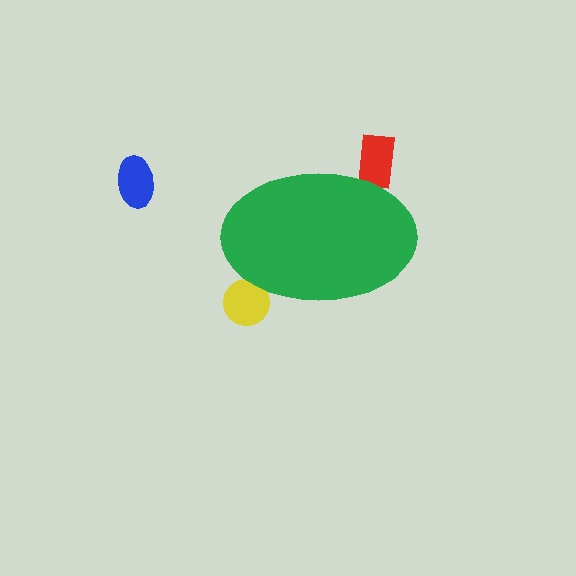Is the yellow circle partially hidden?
Yes, the yellow circle is partially hidden behind the green ellipse.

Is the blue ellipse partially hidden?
No, the blue ellipse is fully visible.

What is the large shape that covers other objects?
A green ellipse.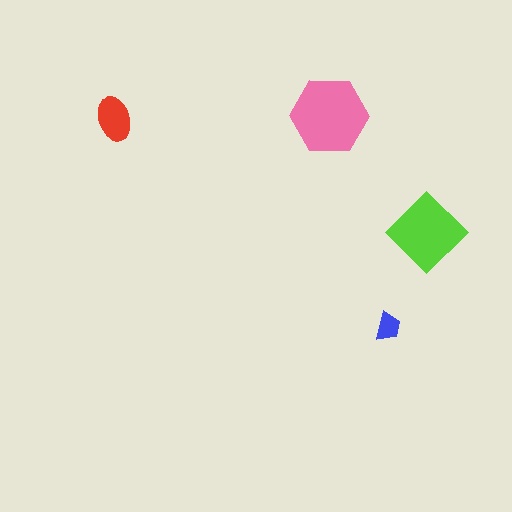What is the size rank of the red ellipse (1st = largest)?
3rd.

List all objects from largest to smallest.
The pink hexagon, the lime diamond, the red ellipse, the blue trapezoid.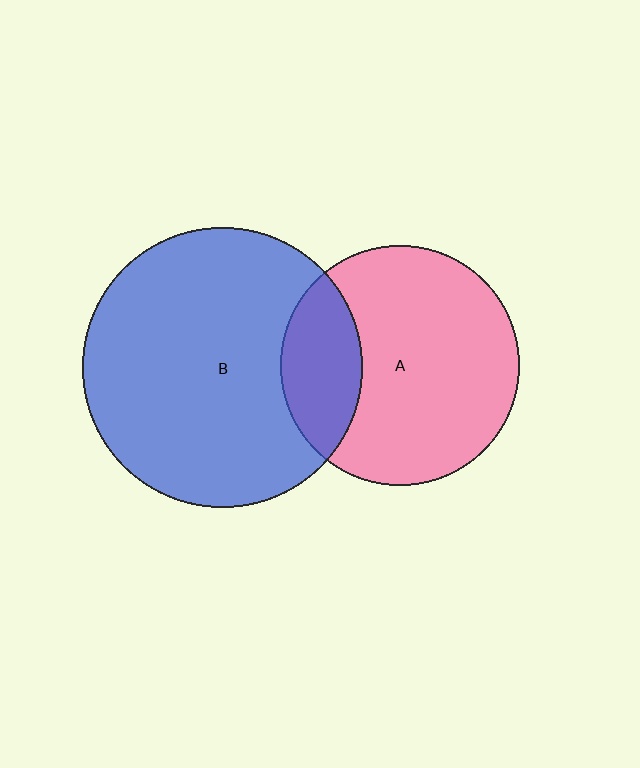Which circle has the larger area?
Circle B (blue).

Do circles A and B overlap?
Yes.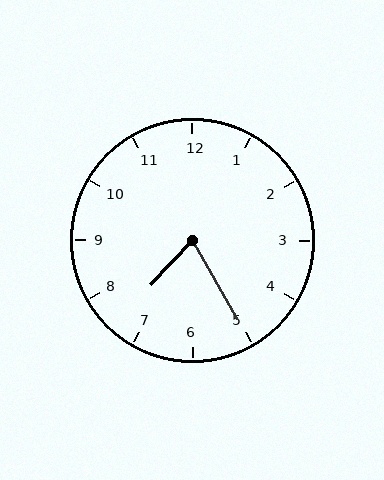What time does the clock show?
7:25.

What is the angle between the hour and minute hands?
Approximately 72 degrees.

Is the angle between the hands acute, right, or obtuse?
It is acute.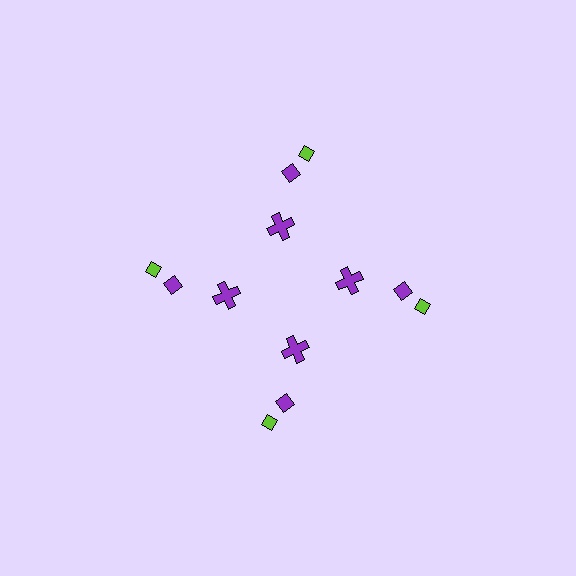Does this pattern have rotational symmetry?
Yes, this pattern has 4-fold rotational symmetry. It looks the same after rotating 90 degrees around the center.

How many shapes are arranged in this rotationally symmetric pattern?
There are 12 shapes, arranged in 4 groups of 3.